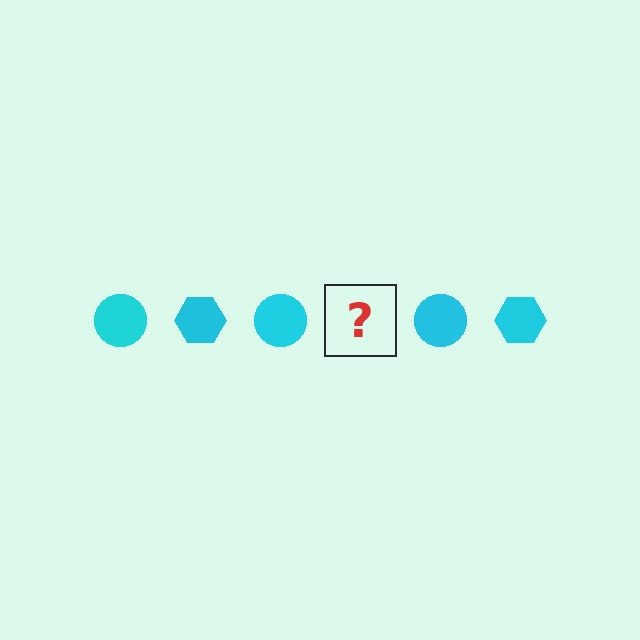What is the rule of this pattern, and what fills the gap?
The rule is that the pattern cycles through circle, hexagon shapes in cyan. The gap should be filled with a cyan hexagon.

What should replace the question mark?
The question mark should be replaced with a cyan hexagon.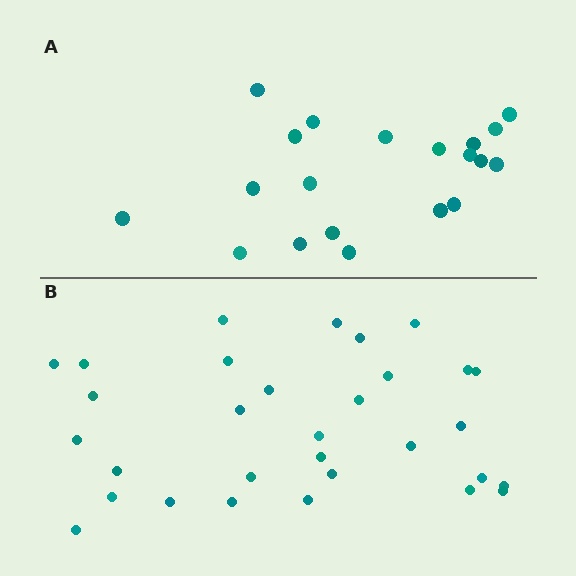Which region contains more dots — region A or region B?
Region B (the bottom region) has more dots.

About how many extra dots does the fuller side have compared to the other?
Region B has roughly 12 or so more dots than region A.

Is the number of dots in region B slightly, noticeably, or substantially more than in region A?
Region B has substantially more. The ratio is roughly 1.6 to 1.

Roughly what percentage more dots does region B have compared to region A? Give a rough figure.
About 55% more.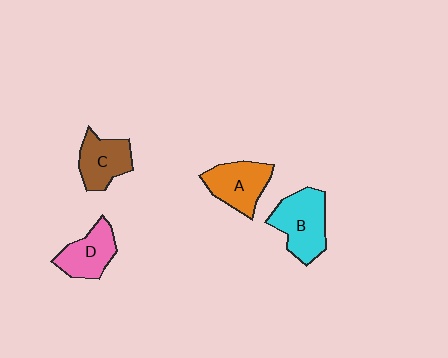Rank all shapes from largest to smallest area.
From largest to smallest: B (cyan), A (orange), C (brown), D (pink).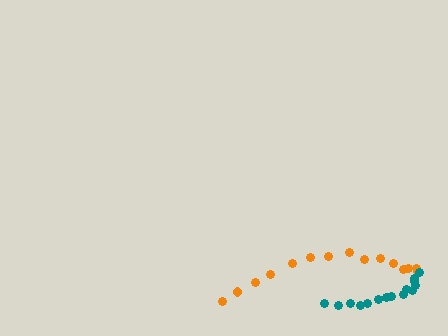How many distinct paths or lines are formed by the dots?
There are 2 distinct paths.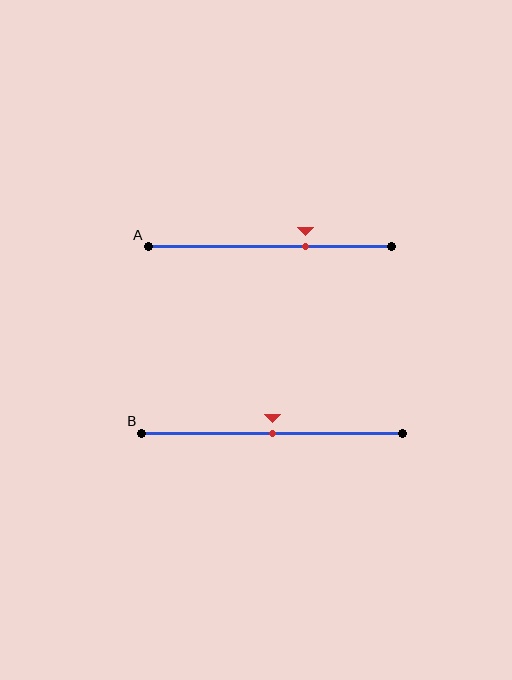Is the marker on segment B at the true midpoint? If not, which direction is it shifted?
Yes, the marker on segment B is at the true midpoint.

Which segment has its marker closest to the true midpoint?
Segment B has its marker closest to the true midpoint.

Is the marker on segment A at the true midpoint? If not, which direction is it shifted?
No, the marker on segment A is shifted to the right by about 14% of the segment length.